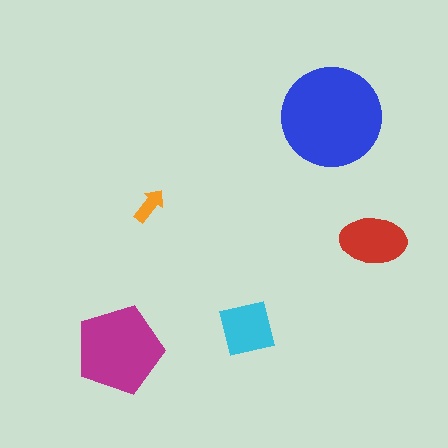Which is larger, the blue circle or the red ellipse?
The blue circle.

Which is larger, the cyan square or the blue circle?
The blue circle.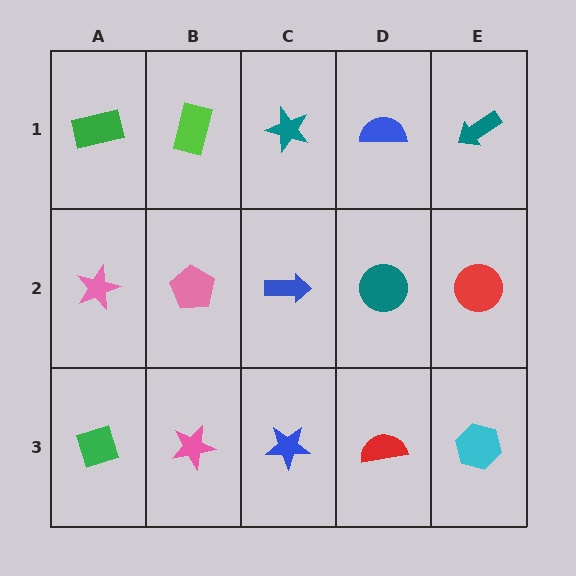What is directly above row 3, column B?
A pink pentagon.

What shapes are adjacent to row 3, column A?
A pink star (row 2, column A), a pink star (row 3, column B).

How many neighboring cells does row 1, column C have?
3.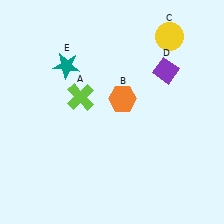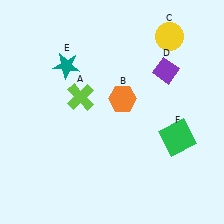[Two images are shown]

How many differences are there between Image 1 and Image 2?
There is 1 difference between the two images.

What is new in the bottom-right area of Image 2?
A green square (F) was added in the bottom-right area of Image 2.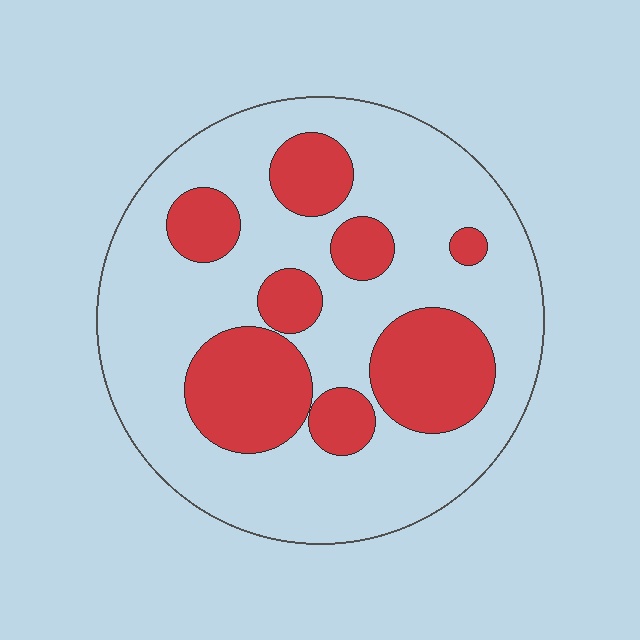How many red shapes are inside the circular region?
8.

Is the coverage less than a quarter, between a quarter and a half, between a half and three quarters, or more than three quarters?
Between a quarter and a half.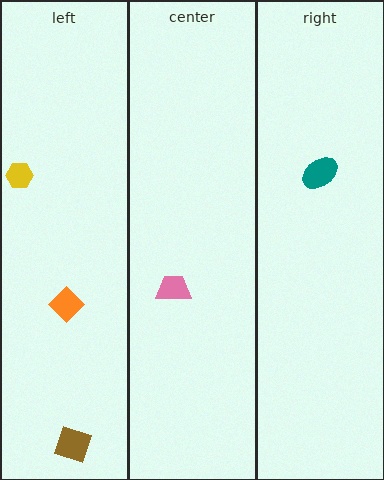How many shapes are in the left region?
3.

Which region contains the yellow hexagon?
The left region.